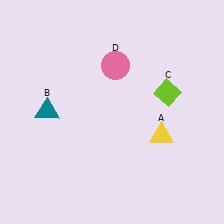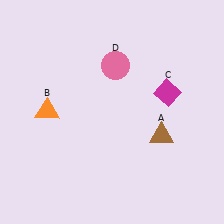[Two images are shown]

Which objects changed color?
A changed from yellow to brown. B changed from teal to orange. C changed from lime to magenta.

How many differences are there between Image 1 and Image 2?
There are 3 differences between the two images.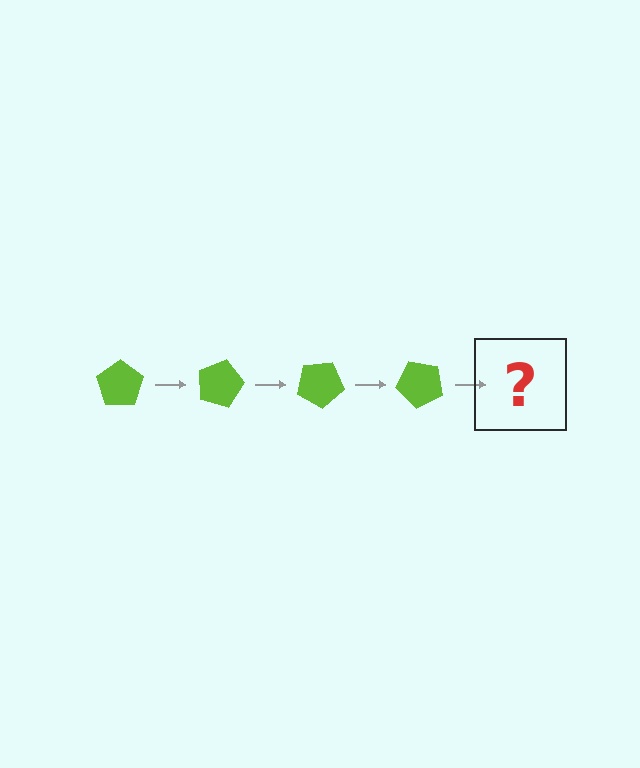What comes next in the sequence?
The next element should be a lime pentagon rotated 60 degrees.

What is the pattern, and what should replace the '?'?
The pattern is that the pentagon rotates 15 degrees each step. The '?' should be a lime pentagon rotated 60 degrees.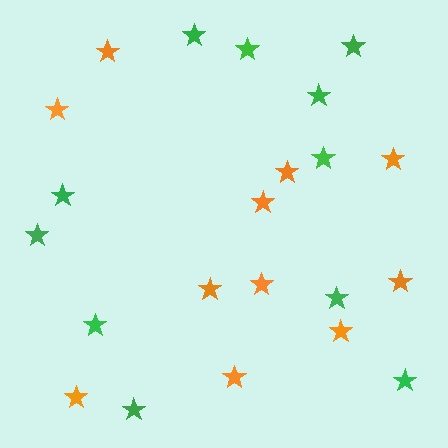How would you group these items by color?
There are 2 groups: one group of orange stars (11) and one group of green stars (11).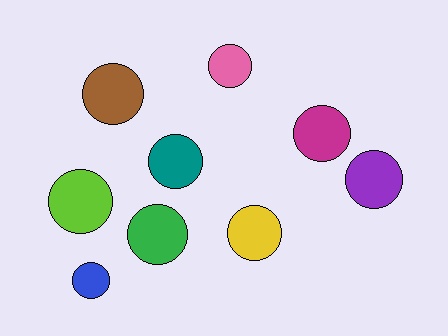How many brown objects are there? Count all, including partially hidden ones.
There is 1 brown object.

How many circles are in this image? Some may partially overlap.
There are 9 circles.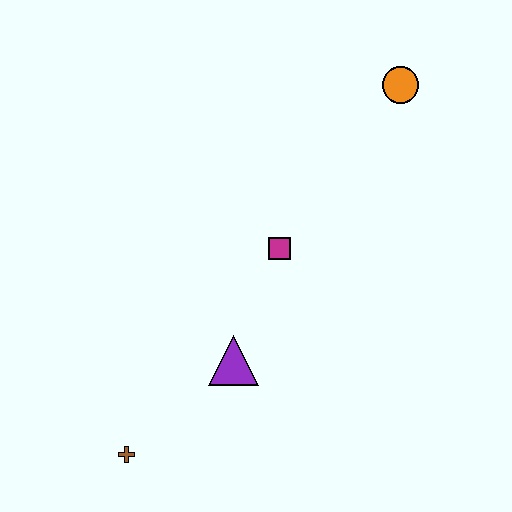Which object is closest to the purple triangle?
The magenta square is closest to the purple triangle.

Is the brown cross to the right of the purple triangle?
No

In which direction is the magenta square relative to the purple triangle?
The magenta square is above the purple triangle.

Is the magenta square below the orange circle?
Yes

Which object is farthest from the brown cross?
The orange circle is farthest from the brown cross.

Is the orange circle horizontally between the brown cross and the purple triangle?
No